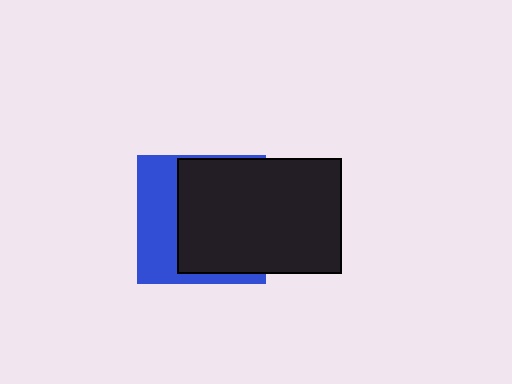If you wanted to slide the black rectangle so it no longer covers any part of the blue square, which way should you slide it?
Slide it right — that is the most direct way to separate the two shapes.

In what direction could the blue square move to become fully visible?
The blue square could move left. That would shift it out from behind the black rectangle entirely.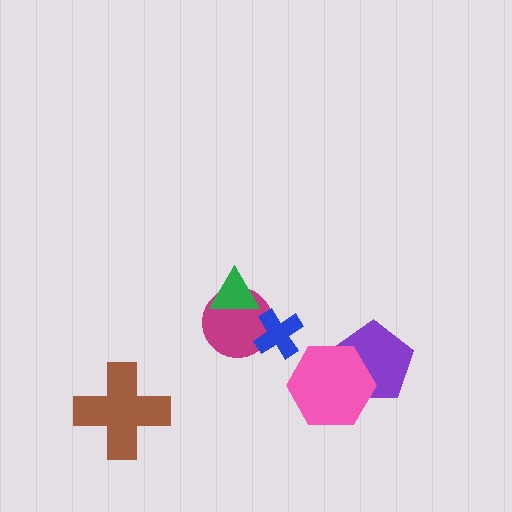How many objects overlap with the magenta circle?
2 objects overlap with the magenta circle.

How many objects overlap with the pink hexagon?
1 object overlaps with the pink hexagon.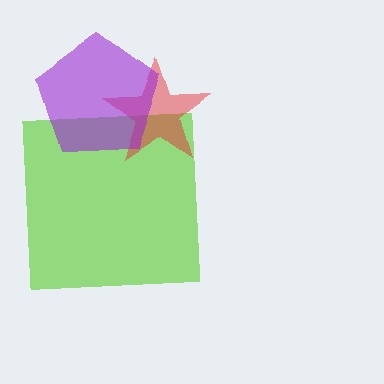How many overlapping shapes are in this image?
There are 3 overlapping shapes in the image.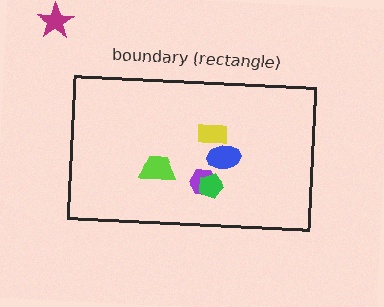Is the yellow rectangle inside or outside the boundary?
Inside.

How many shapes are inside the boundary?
5 inside, 1 outside.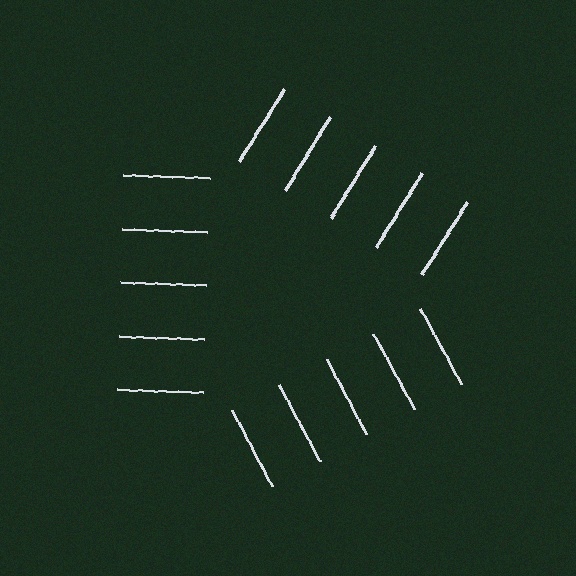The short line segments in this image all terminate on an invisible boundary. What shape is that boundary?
An illusory triangle — the line segments terminate on its edges but no continuous stroke is drawn.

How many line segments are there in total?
15 — 5 along each of the 3 edges.